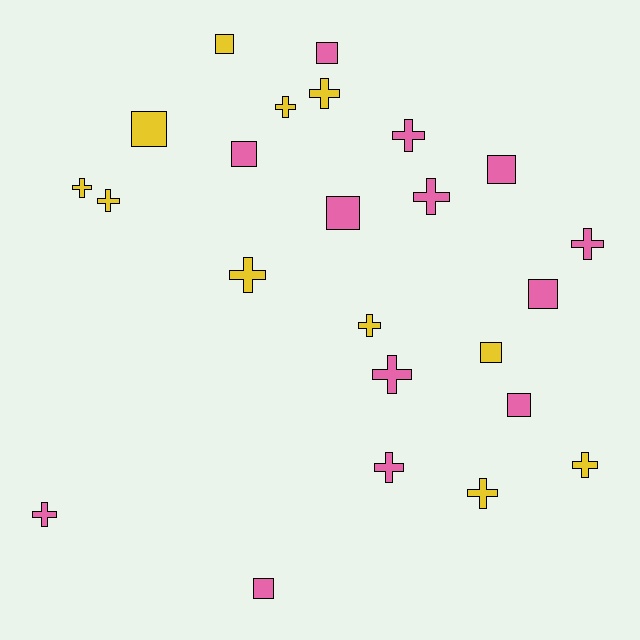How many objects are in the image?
There are 24 objects.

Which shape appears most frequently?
Cross, with 14 objects.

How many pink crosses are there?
There are 6 pink crosses.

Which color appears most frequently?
Pink, with 13 objects.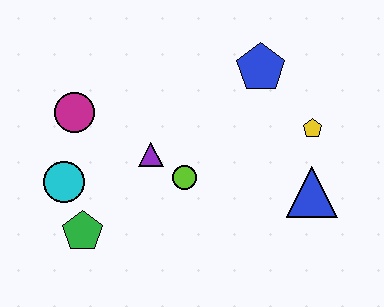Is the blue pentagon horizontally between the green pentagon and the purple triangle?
No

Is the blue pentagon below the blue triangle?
No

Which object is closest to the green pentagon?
The cyan circle is closest to the green pentagon.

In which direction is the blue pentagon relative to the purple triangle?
The blue pentagon is to the right of the purple triangle.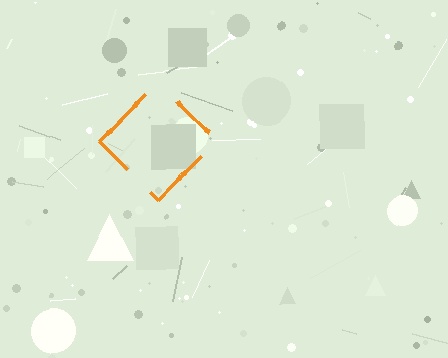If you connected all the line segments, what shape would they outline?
They would outline a diamond.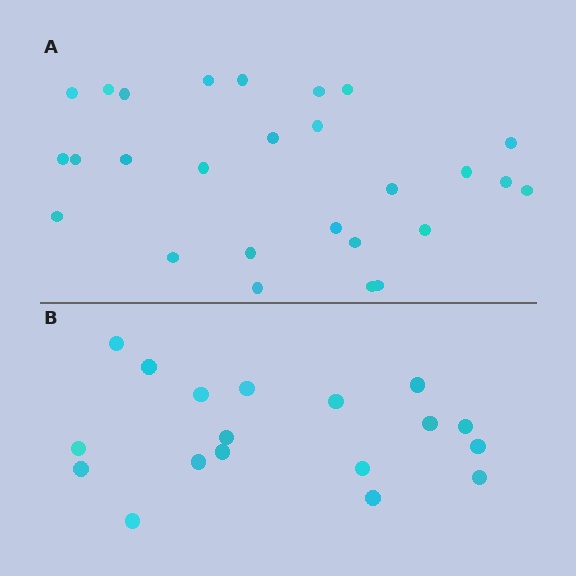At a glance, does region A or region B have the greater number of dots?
Region A (the top region) has more dots.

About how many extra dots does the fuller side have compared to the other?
Region A has roughly 8 or so more dots than region B.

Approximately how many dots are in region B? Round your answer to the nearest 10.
About 20 dots. (The exact count is 18, which rounds to 20.)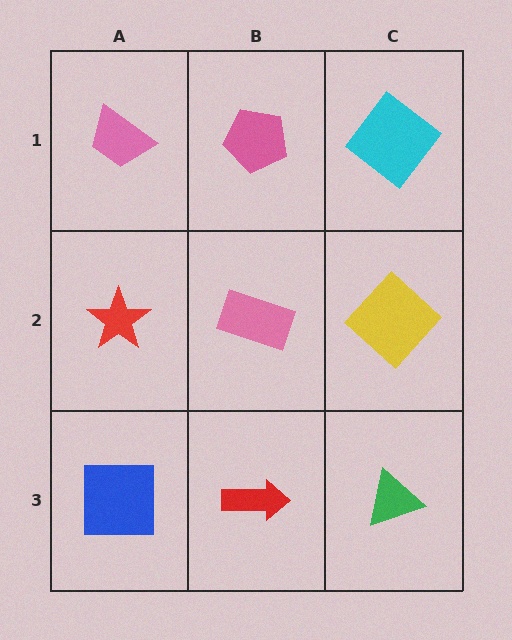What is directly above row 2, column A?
A pink trapezoid.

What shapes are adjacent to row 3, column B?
A pink rectangle (row 2, column B), a blue square (row 3, column A), a green triangle (row 3, column C).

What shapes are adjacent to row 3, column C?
A yellow diamond (row 2, column C), a red arrow (row 3, column B).